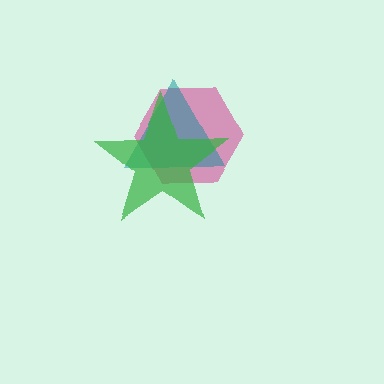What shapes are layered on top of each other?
The layered shapes are: a magenta hexagon, a teal triangle, a green star.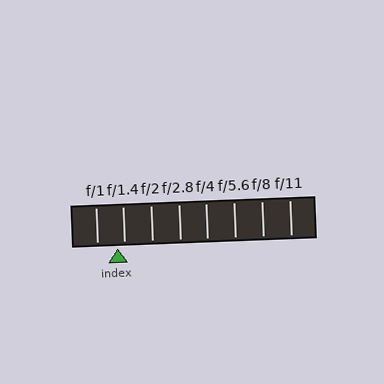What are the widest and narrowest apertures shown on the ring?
The widest aperture shown is f/1 and the narrowest is f/11.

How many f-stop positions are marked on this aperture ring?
There are 8 f-stop positions marked.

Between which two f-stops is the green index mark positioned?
The index mark is between f/1 and f/1.4.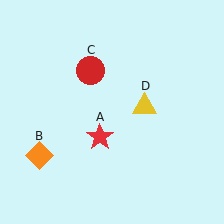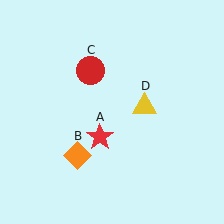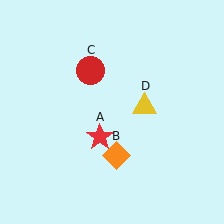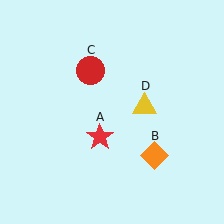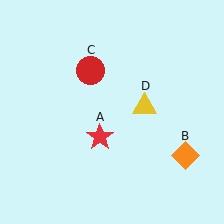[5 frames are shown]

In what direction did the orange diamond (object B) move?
The orange diamond (object B) moved right.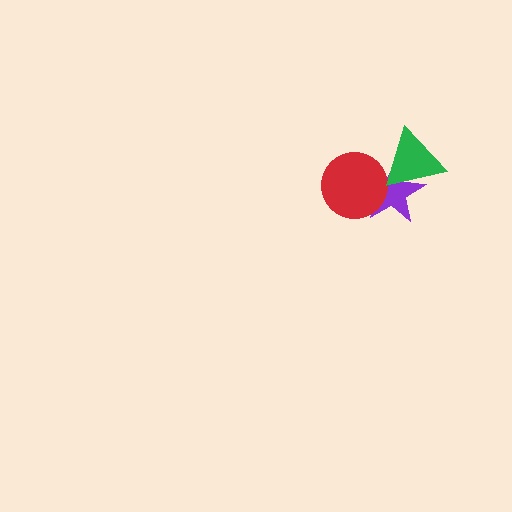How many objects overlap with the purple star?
2 objects overlap with the purple star.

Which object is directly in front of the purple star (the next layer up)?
The red circle is directly in front of the purple star.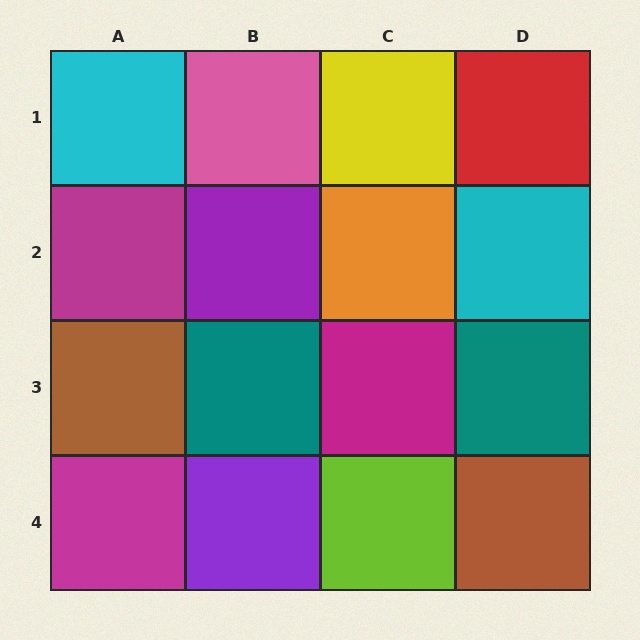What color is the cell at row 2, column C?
Orange.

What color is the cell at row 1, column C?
Yellow.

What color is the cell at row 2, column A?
Magenta.